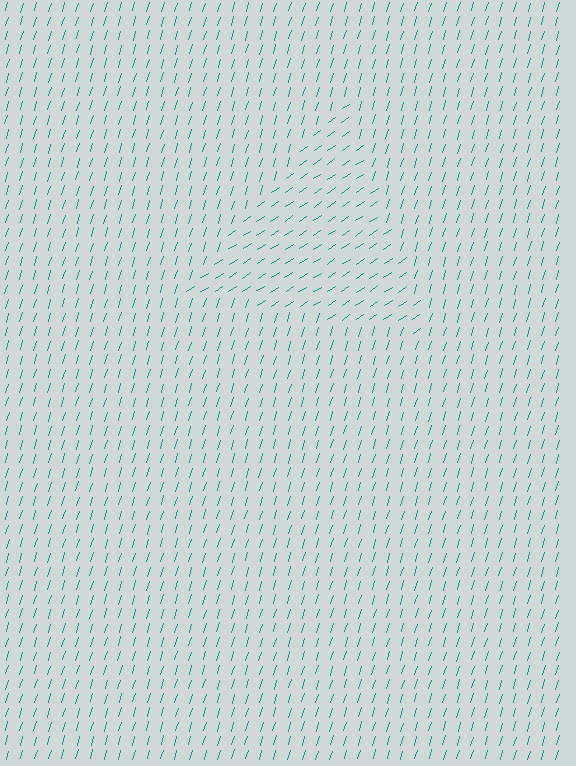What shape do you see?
I see a triangle.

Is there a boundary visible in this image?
Yes, there is a texture boundary formed by a change in line orientation.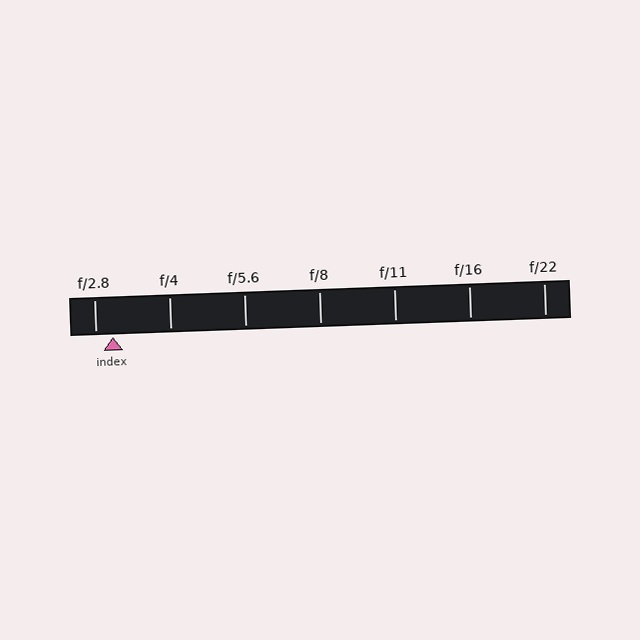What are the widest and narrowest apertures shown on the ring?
The widest aperture shown is f/2.8 and the narrowest is f/22.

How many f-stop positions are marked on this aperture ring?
There are 7 f-stop positions marked.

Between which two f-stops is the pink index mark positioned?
The index mark is between f/2.8 and f/4.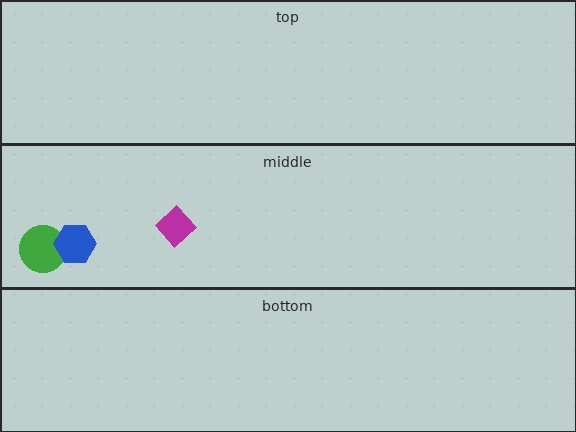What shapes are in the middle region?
The green circle, the blue hexagon, the magenta diamond.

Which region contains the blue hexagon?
The middle region.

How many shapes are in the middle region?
3.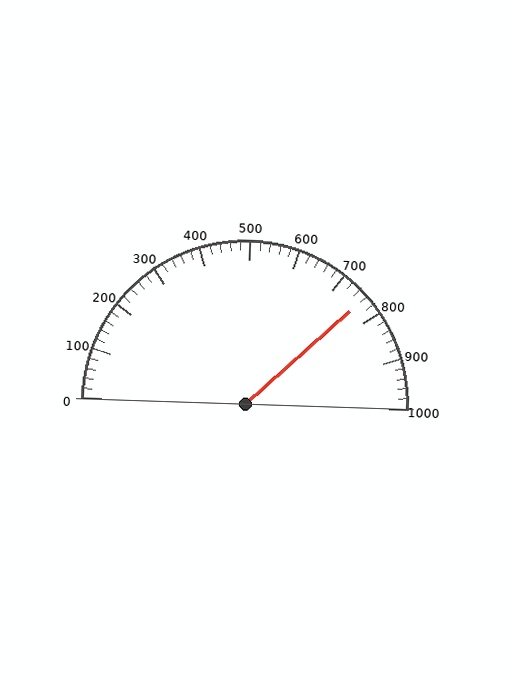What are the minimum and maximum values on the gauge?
The gauge ranges from 0 to 1000.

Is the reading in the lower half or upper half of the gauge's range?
The reading is in the upper half of the range (0 to 1000).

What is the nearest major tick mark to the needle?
The nearest major tick mark is 800.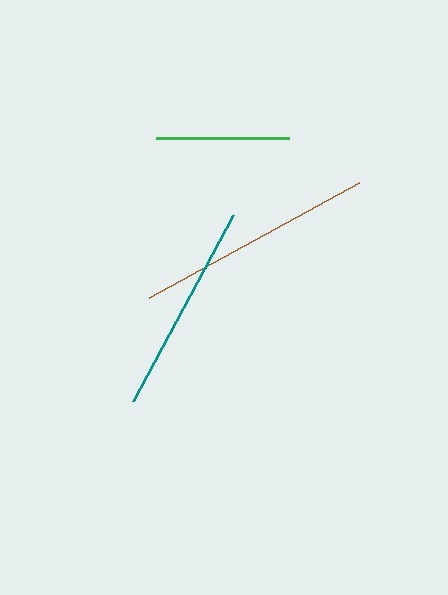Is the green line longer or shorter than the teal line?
The teal line is longer than the green line.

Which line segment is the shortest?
The green line is the shortest at approximately 133 pixels.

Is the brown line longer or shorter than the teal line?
The brown line is longer than the teal line.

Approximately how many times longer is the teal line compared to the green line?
The teal line is approximately 1.6 times the length of the green line.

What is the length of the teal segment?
The teal segment is approximately 212 pixels long.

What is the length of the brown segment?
The brown segment is approximately 239 pixels long.